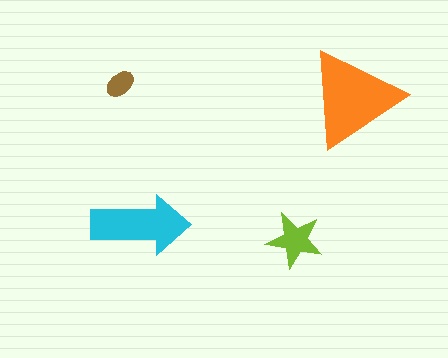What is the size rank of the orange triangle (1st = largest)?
1st.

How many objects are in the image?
There are 4 objects in the image.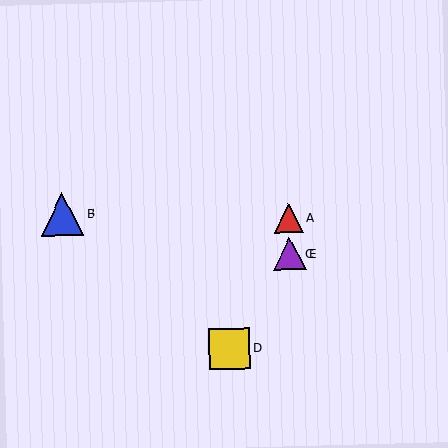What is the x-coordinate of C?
Object C is at x≈290.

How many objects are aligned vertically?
3 objects (A, C, E) are aligned vertically.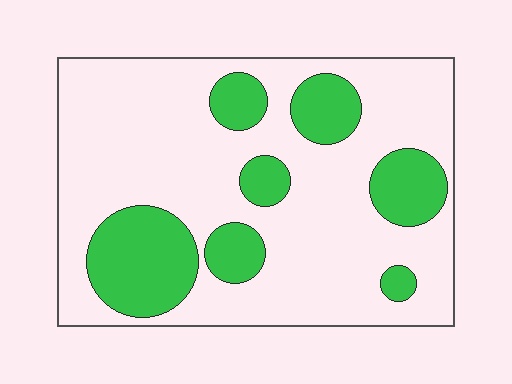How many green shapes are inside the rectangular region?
7.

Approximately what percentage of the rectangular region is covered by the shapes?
Approximately 25%.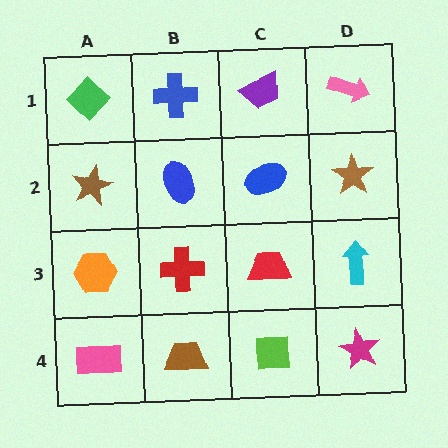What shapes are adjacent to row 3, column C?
A blue ellipse (row 2, column C), a lime square (row 4, column C), a red cross (row 3, column B), a cyan arrow (row 3, column D).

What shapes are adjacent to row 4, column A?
An orange hexagon (row 3, column A), a brown trapezoid (row 4, column B).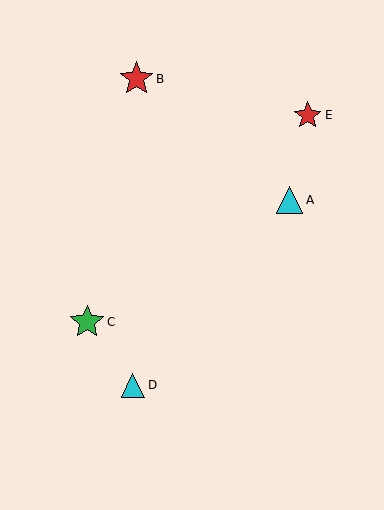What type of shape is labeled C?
Shape C is a green star.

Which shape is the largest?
The green star (labeled C) is the largest.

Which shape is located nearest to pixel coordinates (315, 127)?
The red star (labeled E) at (308, 115) is nearest to that location.